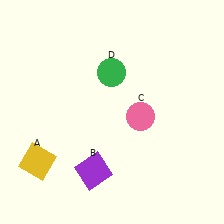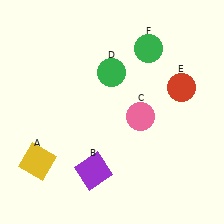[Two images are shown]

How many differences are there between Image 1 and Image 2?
There are 2 differences between the two images.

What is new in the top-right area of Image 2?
A red circle (E) was added in the top-right area of Image 2.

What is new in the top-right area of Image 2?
A green circle (F) was added in the top-right area of Image 2.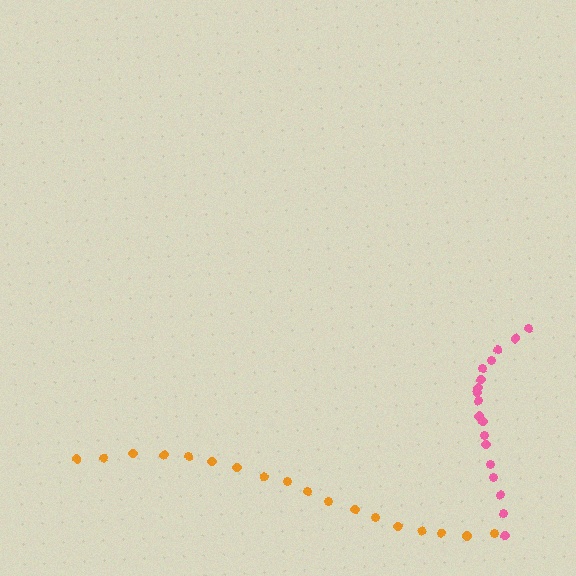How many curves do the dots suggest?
There are 2 distinct paths.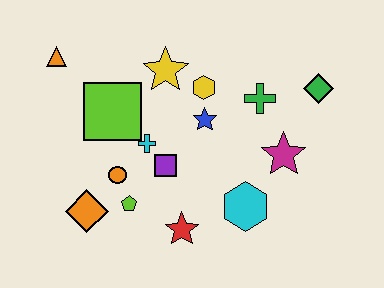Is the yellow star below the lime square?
No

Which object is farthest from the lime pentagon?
The green diamond is farthest from the lime pentagon.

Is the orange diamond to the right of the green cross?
No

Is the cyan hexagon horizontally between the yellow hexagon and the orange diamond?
No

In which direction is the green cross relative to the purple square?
The green cross is to the right of the purple square.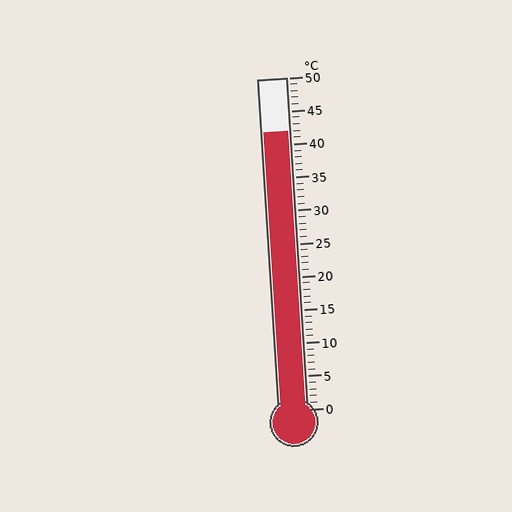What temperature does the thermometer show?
The thermometer shows approximately 42°C.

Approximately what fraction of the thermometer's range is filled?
The thermometer is filled to approximately 85% of its range.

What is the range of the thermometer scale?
The thermometer scale ranges from 0°C to 50°C.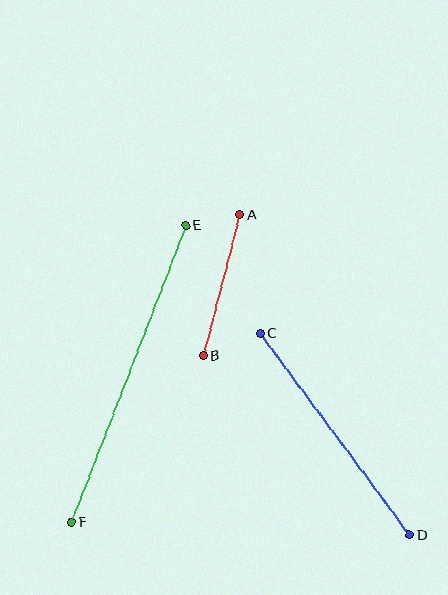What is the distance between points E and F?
The distance is approximately 318 pixels.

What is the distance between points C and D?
The distance is approximately 251 pixels.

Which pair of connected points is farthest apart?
Points E and F are farthest apart.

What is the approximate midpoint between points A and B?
The midpoint is at approximately (221, 285) pixels.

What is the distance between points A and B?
The distance is approximately 146 pixels.